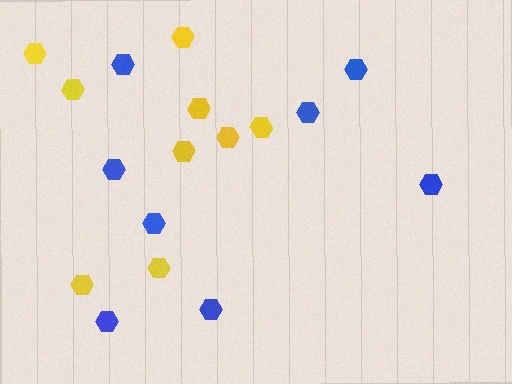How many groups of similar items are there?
There are 2 groups: one group of yellow hexagons (9) and one group of blue hexagons (8).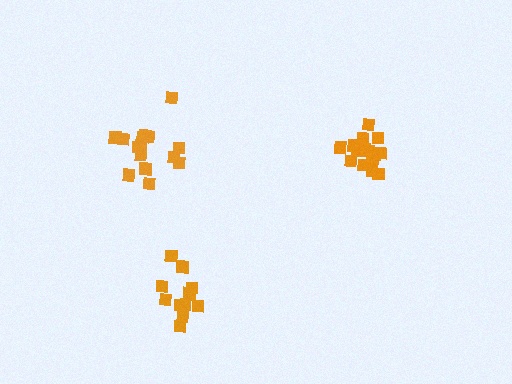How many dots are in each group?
Group 1: 15 dots, Group 2: 17 dots, Group 3: 12 dots (44 total).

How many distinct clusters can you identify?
There are 3 distinct clusters.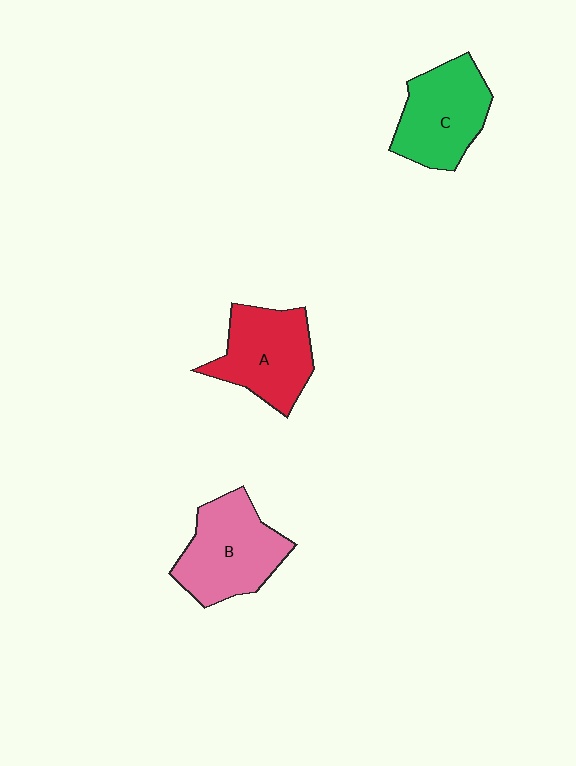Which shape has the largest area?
Shape B (pink).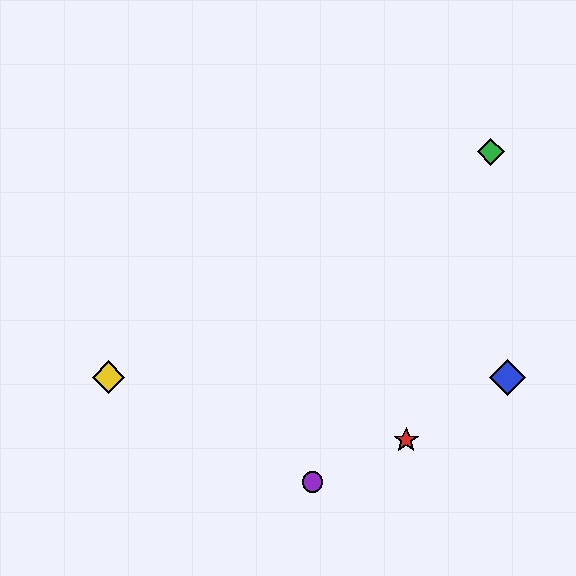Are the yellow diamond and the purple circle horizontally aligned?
No, the yellow diamond is at y≈377 and the purple circle is at y≈482.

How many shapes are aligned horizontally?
2 shapes (the blue diamond, the yellow diamond) are aligned horizontally.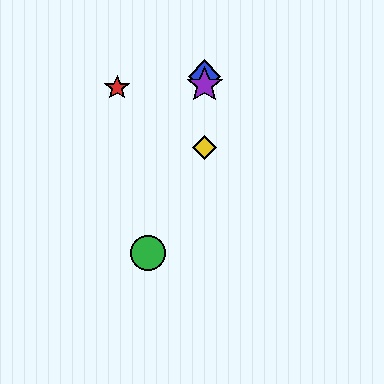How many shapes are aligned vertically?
3 shapes (the blue diamond, the yellow diamond, the purple star) are aligned vertically.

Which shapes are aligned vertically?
The blue diamond, the yellow diamond, the purple star are aligned vertically.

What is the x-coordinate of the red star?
The red star is at x≈117.